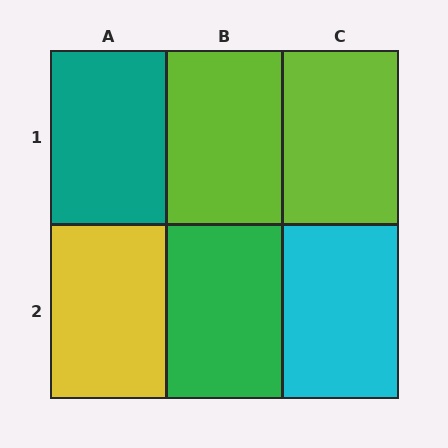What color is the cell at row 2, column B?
Green.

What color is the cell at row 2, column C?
Cyan.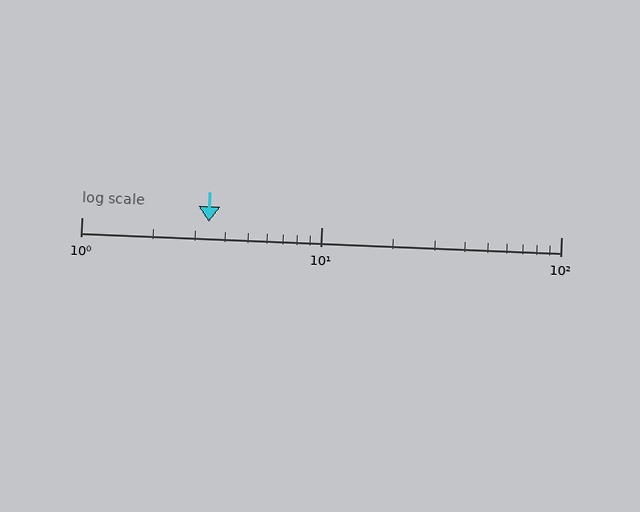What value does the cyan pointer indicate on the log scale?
The pointer indicates approximately 3.4.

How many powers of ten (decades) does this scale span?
The scale spans 2 decades, from 1 to 100.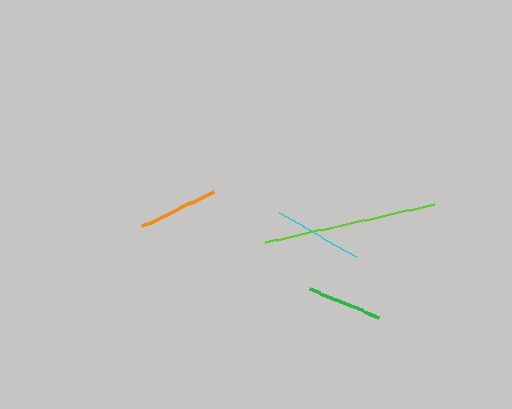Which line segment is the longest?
The lime line is the longest at approximately 173 pixels.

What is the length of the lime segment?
The lime segment is approximately 173 pixels long.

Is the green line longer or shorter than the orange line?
The orange line is longer than the green line.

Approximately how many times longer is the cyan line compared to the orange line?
The cyan line is approximately 1.1 times the length of the orange line.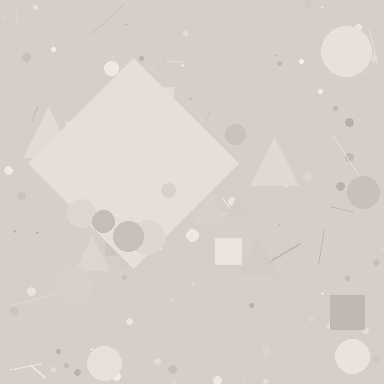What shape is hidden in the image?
A diamond is hidden in the image.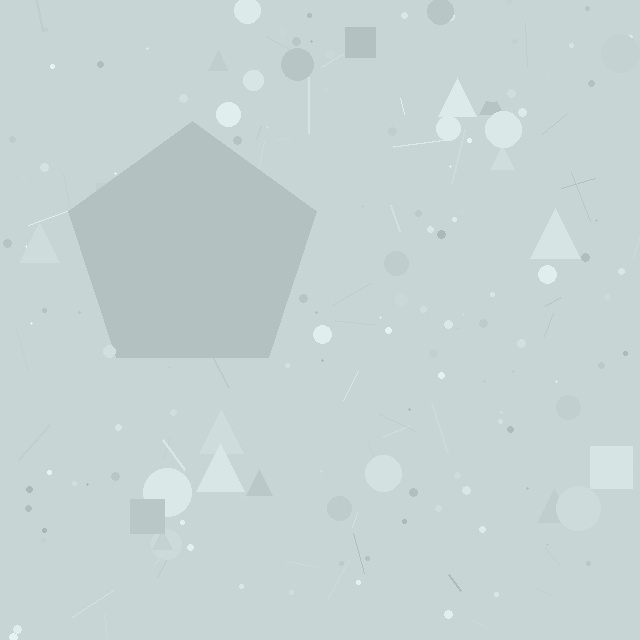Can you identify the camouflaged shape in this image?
The camouflaged shape is a pentagon.